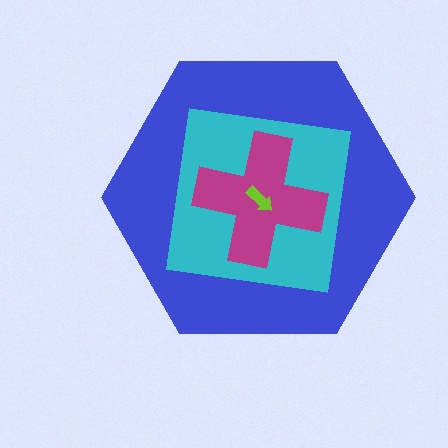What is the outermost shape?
The blue hexagon.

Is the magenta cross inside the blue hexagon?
Yes.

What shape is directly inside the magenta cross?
The lime arrow.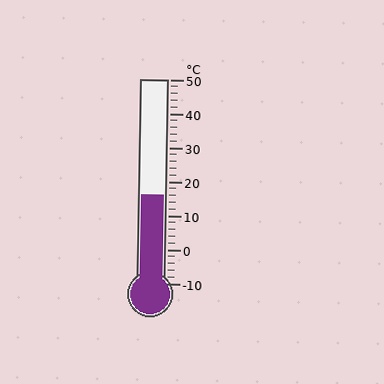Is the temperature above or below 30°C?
The temperature is below 30°C.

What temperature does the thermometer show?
The thermometer shows approximately 16°C.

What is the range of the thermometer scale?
The thermometer scale ranges from -10°C to 50°C.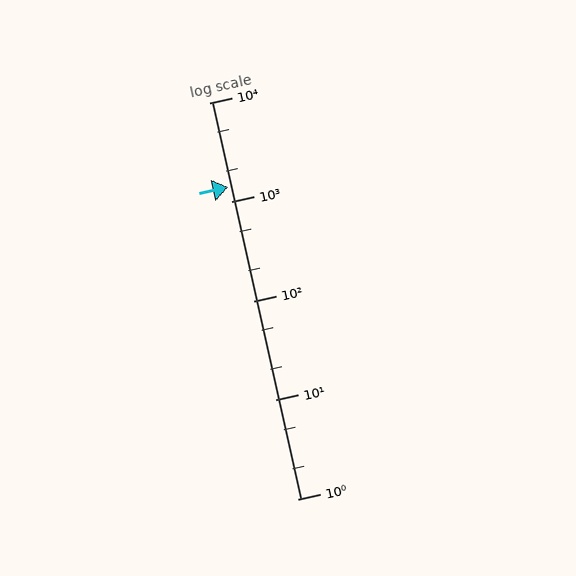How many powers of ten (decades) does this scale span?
The scale spans 4 decades, from 1 to 10000.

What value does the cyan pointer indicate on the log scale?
The pointer indicates approximately 1400.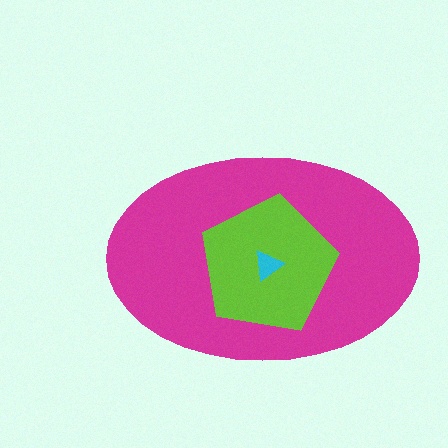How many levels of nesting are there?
3.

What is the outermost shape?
The magenta ellipse.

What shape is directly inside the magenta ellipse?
The lime pentagon.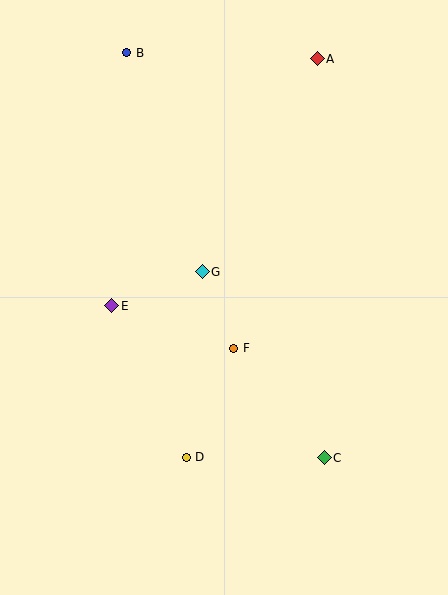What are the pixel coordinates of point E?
Point E is at (112, 306).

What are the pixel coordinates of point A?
Point A is at (317, 59).